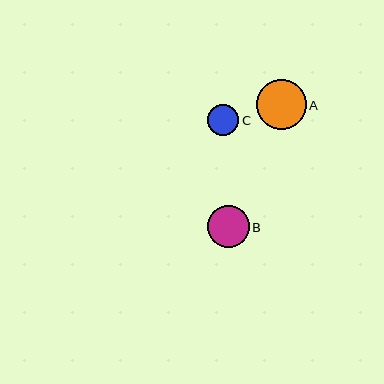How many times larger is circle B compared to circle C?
Circle B is approximately 1.3 times the size of circle C.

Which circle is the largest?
Circle A is the largest with a size of approximately 50 pixels.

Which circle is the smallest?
Circle C is the smallest with a size of approximately 31 pixels.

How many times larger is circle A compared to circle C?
Circle A is approximately 1.6 times the size of circle C.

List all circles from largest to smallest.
From largest to smallest: A, B, C.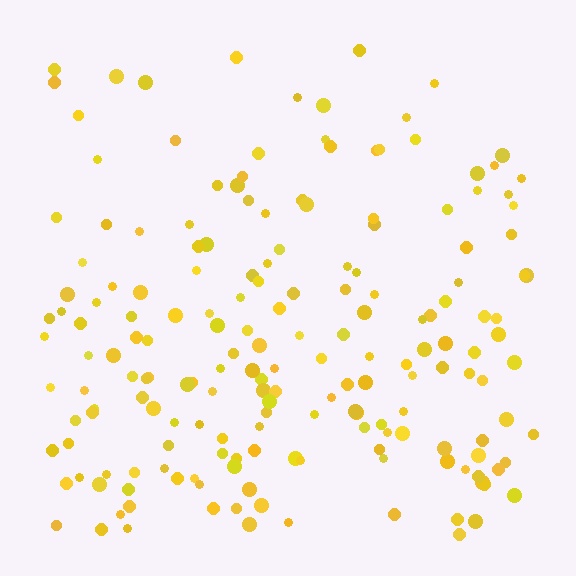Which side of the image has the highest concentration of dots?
The bottom.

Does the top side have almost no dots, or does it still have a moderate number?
Still a moderate number, just noticeably fewer than the bottom.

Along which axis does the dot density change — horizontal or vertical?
Vertical.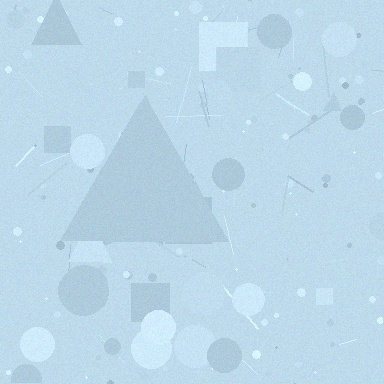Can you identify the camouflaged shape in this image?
The camouflaged shape is a triangle.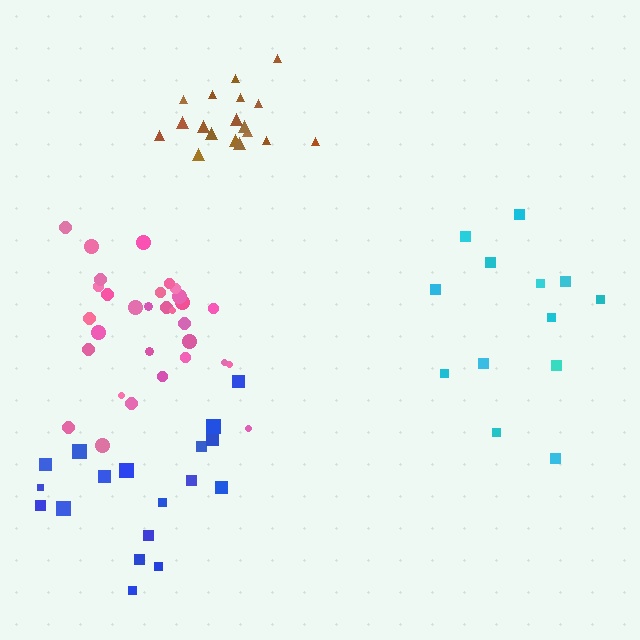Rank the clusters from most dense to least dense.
brown, pink, blue, cyan.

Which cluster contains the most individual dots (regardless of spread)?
Pink (32).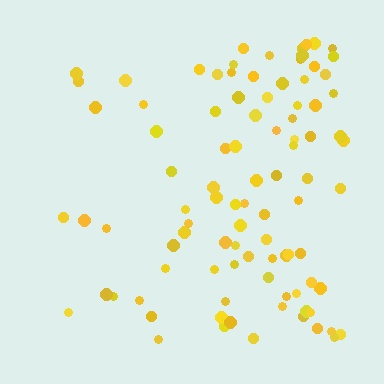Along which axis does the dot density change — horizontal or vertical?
Horizontal.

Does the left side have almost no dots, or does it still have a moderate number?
Still a moderate number, just noticeably fewer than the right.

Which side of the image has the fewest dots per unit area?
The left.